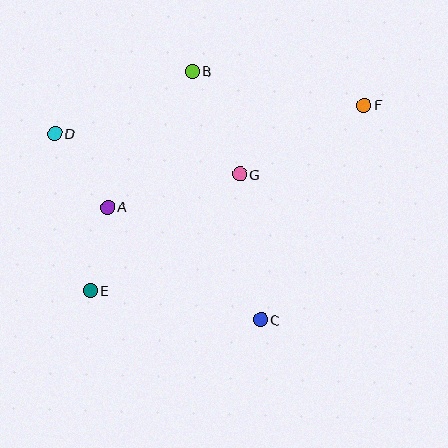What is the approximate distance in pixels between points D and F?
The distance between D and F is approximately 311 pixels.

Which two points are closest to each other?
Points A and E are closest to each other.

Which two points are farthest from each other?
Points E and F are farthest from each other.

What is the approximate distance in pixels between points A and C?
The distance between A and C is approximately 190 pixels.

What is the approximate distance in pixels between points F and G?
The distance between F and G is approximately 143 pixels.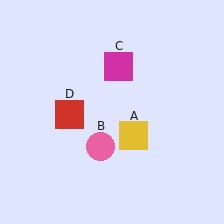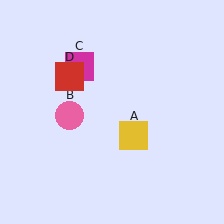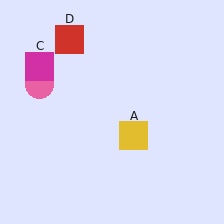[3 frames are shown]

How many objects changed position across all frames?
3 objects changed position: pink circle (object B), magenta square (object C), red square (object D).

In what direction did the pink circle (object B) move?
The pink circle (object B) moved up and to the left.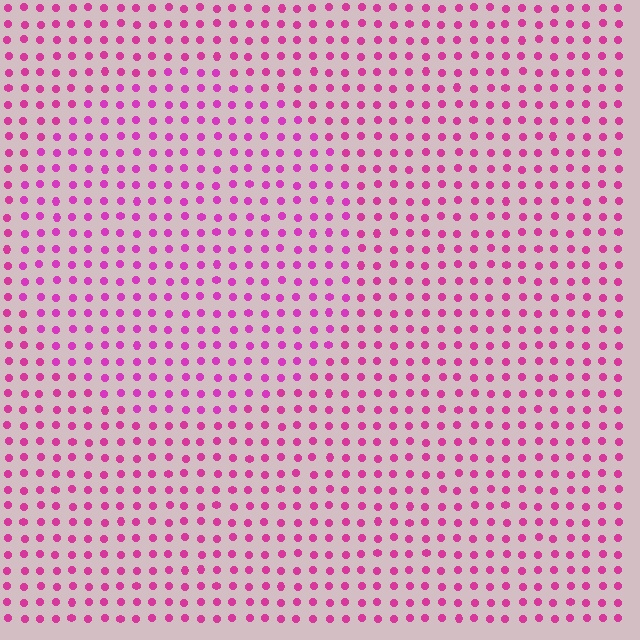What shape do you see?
I see a circle.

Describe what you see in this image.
The image is filled with small magenta elements in a uniform arrangement. A circle-shaped region is visible where the elements are tinted to a slightly different hue, forming a subtle color boundary.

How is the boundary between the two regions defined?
The boundary is defined purely by a slight shift in hue (about 14 degrees). Spacing, size, and orientation are identical on both sides.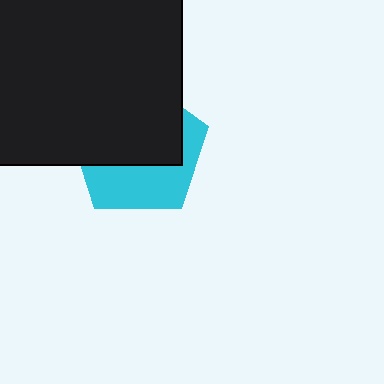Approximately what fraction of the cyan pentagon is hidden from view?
Roughly 58% of the cyan pentagon is hidden behind the black square.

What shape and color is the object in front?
The object in front is a black square.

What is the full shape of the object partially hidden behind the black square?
The partially hidden object is a cyan pentagon.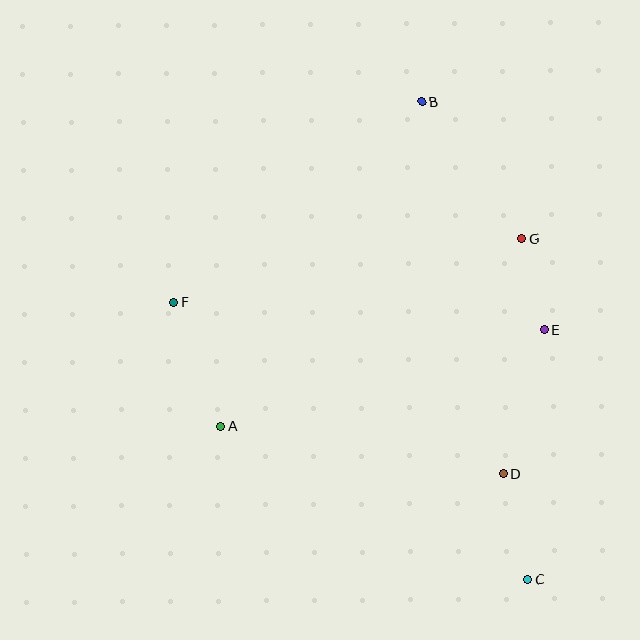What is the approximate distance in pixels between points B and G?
The distance between B and G is approximately 170 pixels.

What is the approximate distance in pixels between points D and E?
The distance between D and E is approximately 149 pixels.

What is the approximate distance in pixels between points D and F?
The distance between D and F is approximately 372 pixels.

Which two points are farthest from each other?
Points B and C are farthest from each other.